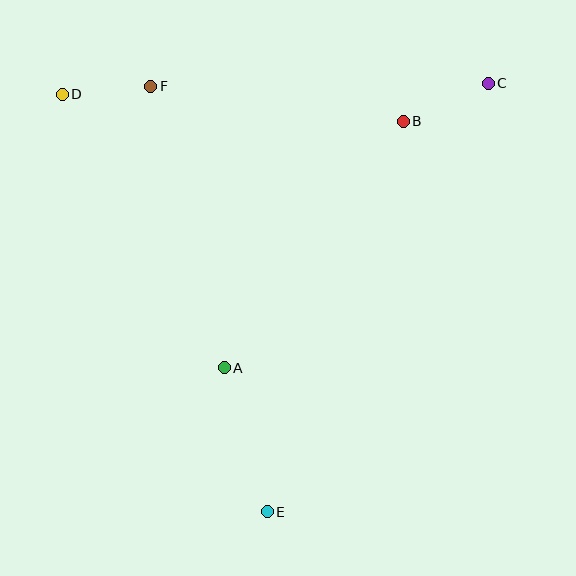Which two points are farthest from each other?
Points C and E are farthest from each other.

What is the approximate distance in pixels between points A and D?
The distance between A and D is approximately 318 pixels.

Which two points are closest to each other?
Points D and F are closest to each other.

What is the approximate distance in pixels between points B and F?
The distance between B and F is approximately 255 pixels.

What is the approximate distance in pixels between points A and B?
The distance between A and B is approximately 305 pixels.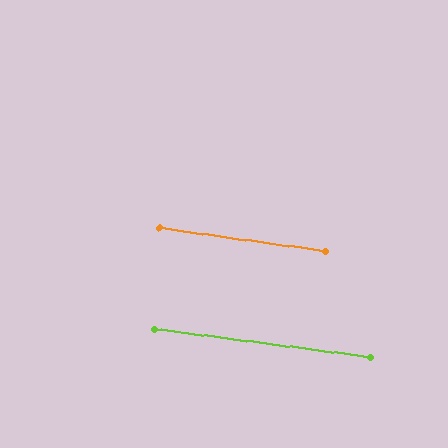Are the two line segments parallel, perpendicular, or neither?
Parallel — their directions differ by only 0.7°.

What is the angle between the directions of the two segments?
Approximately 1 degree.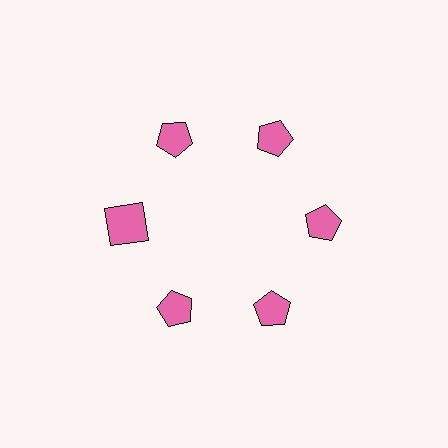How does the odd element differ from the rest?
It has a different shape: square instead of pentagon.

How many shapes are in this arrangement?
There are 6 shapes arranged in a ring pattern.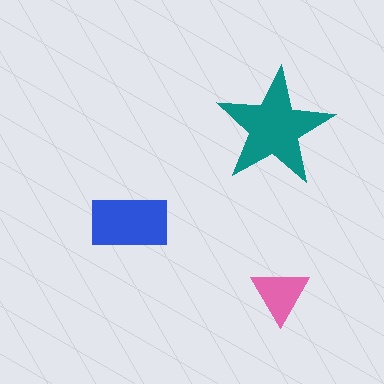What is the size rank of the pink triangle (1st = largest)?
3rd.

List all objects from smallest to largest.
The pink triangle, the blue rectangle, the teal star.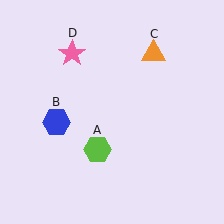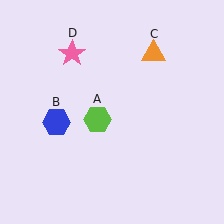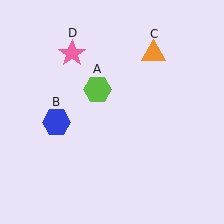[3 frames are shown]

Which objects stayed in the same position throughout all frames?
Blue hexagon (object B) and orange triangle (object C) and pink star (object D) remained stationary.